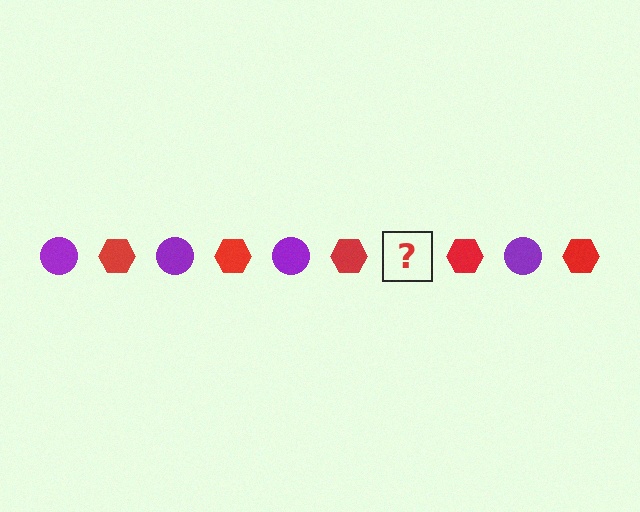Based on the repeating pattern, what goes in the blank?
The blank should be a purple circle.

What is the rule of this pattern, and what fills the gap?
The rule is that the pattern alternates between purple circle and red hexagon. The gap should be filled with a purple circle.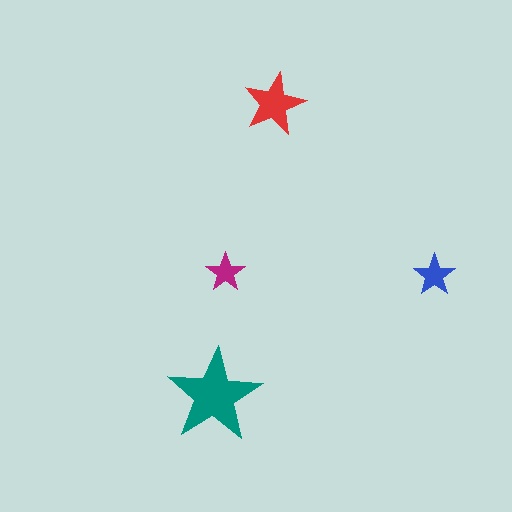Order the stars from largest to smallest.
the teal one, the red one, the blue one, the magenta one.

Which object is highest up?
The red star is topmost.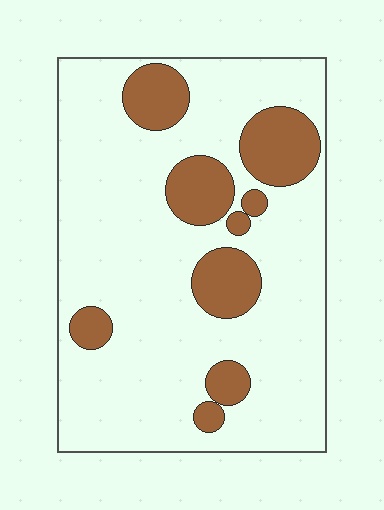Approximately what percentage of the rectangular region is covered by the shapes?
Approximately 20%.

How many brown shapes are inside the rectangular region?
9.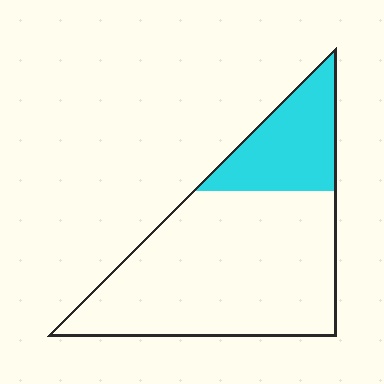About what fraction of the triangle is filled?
About one quarter (1/4).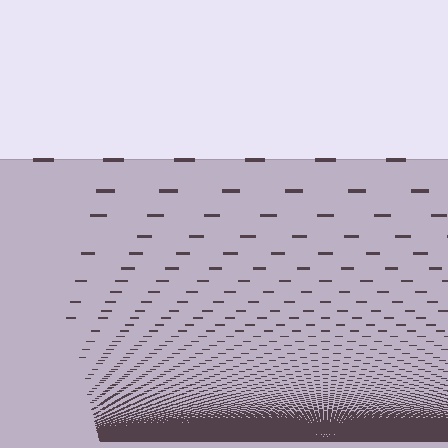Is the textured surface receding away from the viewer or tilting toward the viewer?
The surface appears to tilt toward the viewer. Texture elements get larger and sparser toward the top.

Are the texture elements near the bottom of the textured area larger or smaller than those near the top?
Smaller. The gradient is inverted — elements near the bottom are smaller and denser.